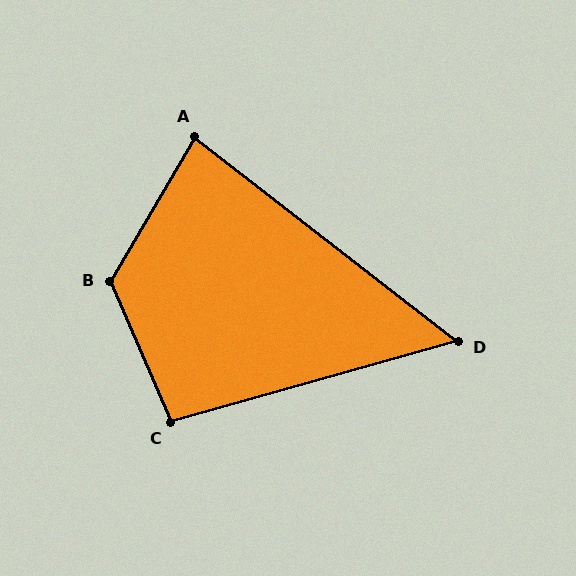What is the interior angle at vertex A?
Approximately 82 degrees (acute).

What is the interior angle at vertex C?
Approximately 98 degrees (obtuse).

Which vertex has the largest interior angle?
B, at approximately 126 degrees.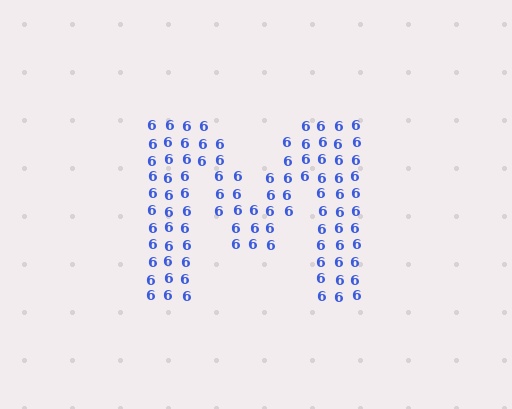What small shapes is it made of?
It is made of small digit 6's.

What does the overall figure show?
The overall figure shows the letter M.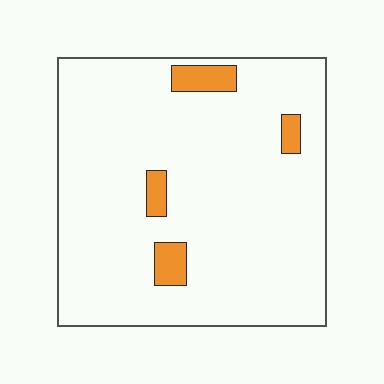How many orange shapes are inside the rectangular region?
4.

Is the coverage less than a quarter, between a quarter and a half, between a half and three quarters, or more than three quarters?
Less than a quarter.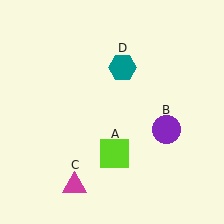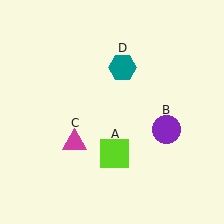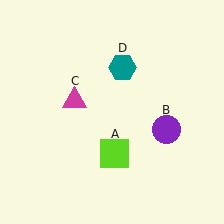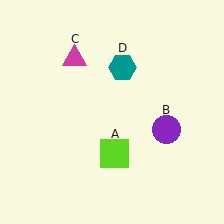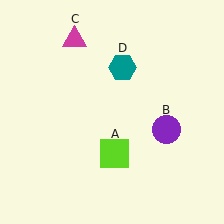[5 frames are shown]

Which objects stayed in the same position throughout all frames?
Lime square (object A) and purple circle (object B) and teal hexagon (object D) remained stationary.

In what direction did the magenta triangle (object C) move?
The magenta triangle (object C) moved up.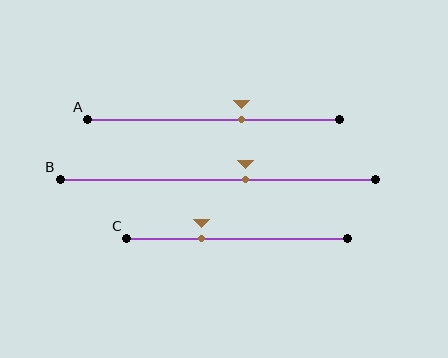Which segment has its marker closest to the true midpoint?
Segment B has its marker closest to the true midpoint.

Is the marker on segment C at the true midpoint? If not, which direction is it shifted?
No, the marker on segment C is shifted to the left by about 16% of the segment length.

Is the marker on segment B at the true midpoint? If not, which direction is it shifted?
No, the marker on segment B is shifted to the right by about 9% of the segment length.